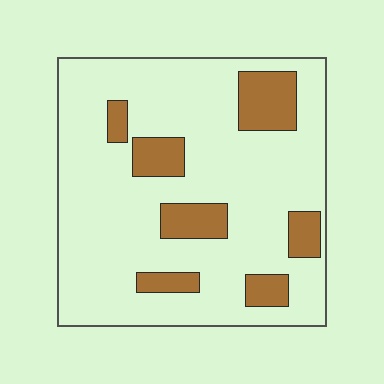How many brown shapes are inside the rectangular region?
7.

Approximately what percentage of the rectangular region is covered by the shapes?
Approximately 20%.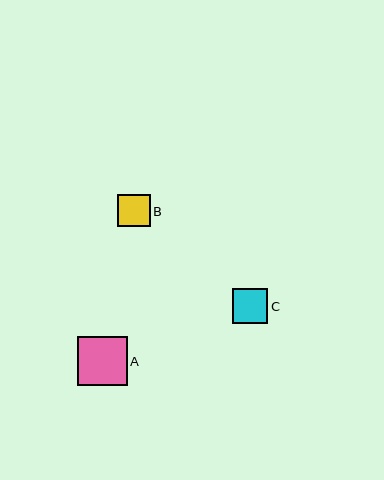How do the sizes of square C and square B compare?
Square C and square B are approximately the same size.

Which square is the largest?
Square A is the largest with a size of approximately 49 pixels.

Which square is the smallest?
Square B is the smallest with a size of approximately 32 pixels.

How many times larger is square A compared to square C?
Square A is approximately 1.4 times the size of square C.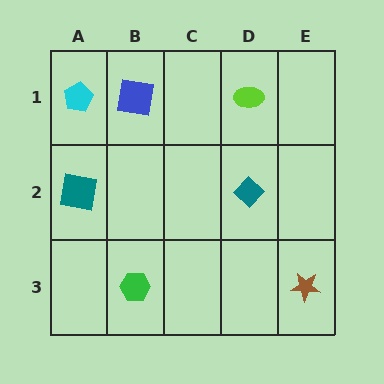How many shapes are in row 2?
2 shapes.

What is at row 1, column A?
A cyan pentagon.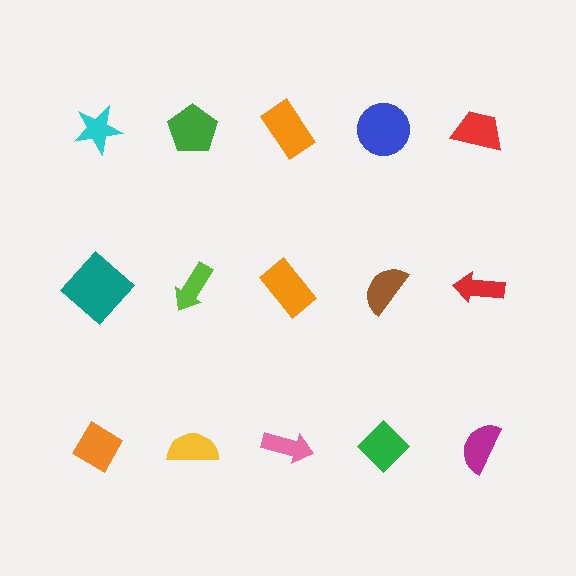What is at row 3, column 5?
A magenta semicircle.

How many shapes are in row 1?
5 shapes.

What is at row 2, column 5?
A red arrow.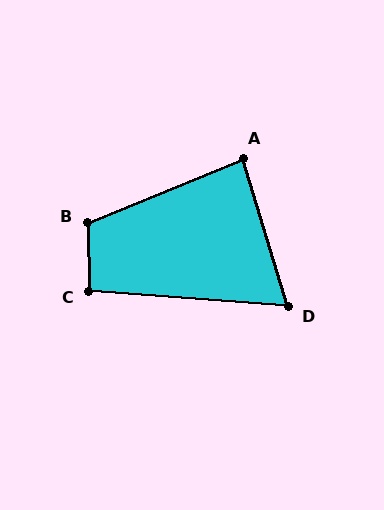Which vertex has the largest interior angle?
B, at approximately 111 degrees.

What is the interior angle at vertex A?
Approximately 84 degrees (acute).